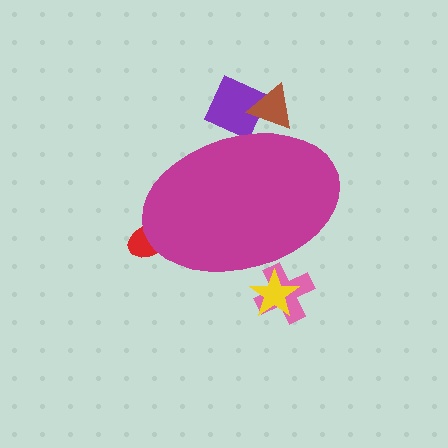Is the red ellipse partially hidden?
Yes, the red ellipse is partially hidden behind the magenta ellipse.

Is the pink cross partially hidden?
Yes, the pink cross is partially hidden behind the magenta ellipse.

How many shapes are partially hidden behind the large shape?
5 shapes are partially hidden.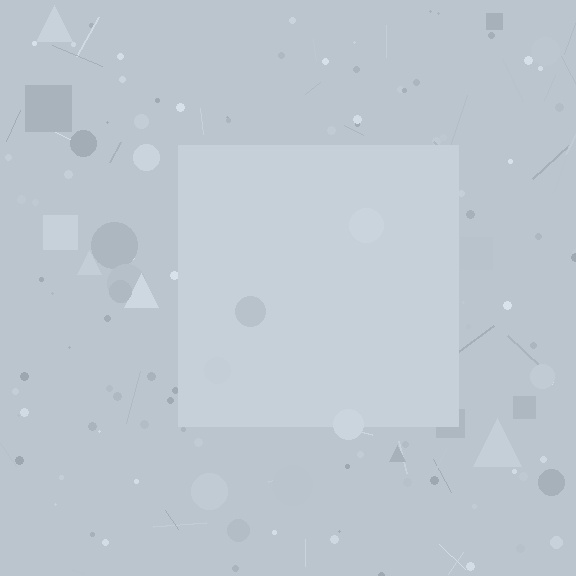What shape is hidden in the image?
A square is hidden in the image.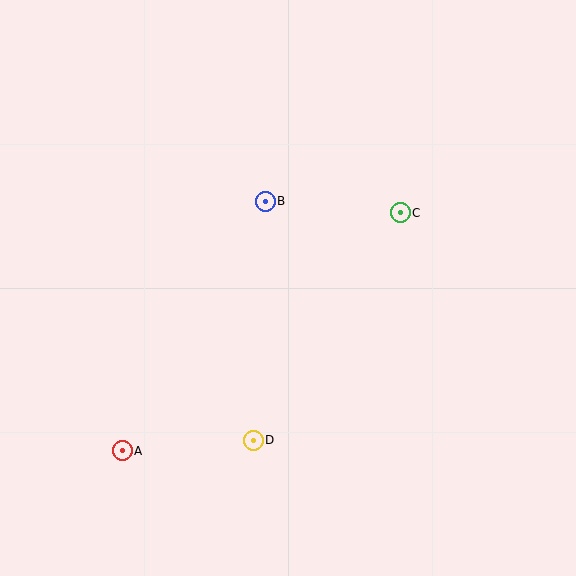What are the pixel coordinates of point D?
Point D is at (253, 440).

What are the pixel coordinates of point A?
Point A is at (122, 451).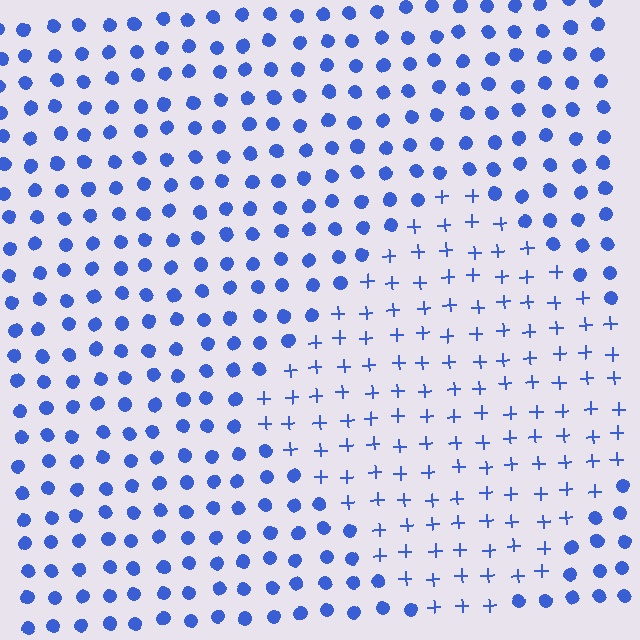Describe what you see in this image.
The image is filled with small blue elements arranged in a uniform grid. A diamond-shaped region contains plus signs, while the surrounding area contains circles. The boundary is defined purely by the change in element shape.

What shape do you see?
I see a diamond.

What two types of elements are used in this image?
The image uses plus signs inside the diamond region and circles outside it.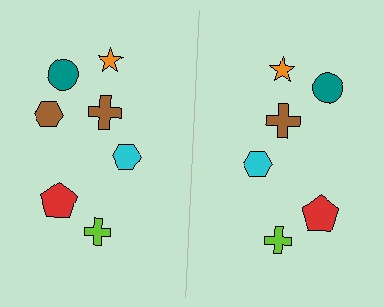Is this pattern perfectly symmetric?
No, the pattern is not perfectly symmetric. A brown hexagon is missing from the right side.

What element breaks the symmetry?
A brown hexagon is missing from the right side.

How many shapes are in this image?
There are 13 shapes in this image.